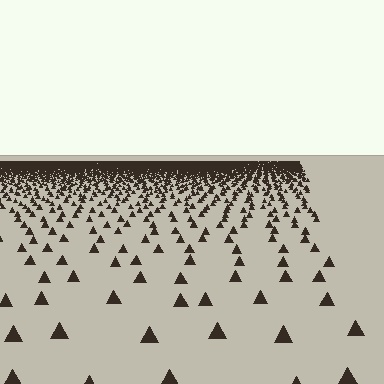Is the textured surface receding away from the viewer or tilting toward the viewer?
The surface is receding away from the viewer. Texture elements get smaller and denser toward the top.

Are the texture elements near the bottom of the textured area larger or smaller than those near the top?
Larger. Near the bottom, elements are closer to the viewer and appear at a bigger on-screen size.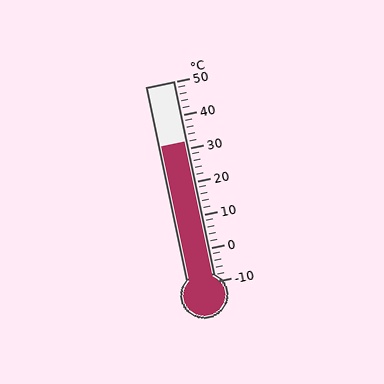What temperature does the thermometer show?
The thermometer shows approximately 32°C.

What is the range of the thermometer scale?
The thermometer scale ranges from -10°C to 50°C.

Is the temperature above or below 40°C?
The temperature is below 40°C.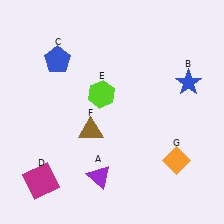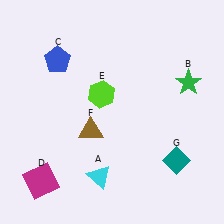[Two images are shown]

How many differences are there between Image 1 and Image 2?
There are 3 differences between the two images.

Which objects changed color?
A changed from purple to cyan. B changed from blue to green. G changed from orange to teal.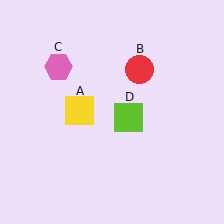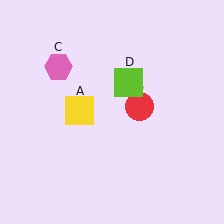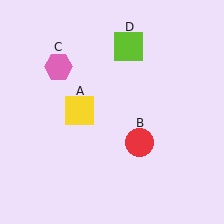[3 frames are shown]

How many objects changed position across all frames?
2 objects changed position: red circle (object B), lime square (object D).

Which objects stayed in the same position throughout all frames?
Yellow square (object A) and pink hexagon (object C) remained stationary.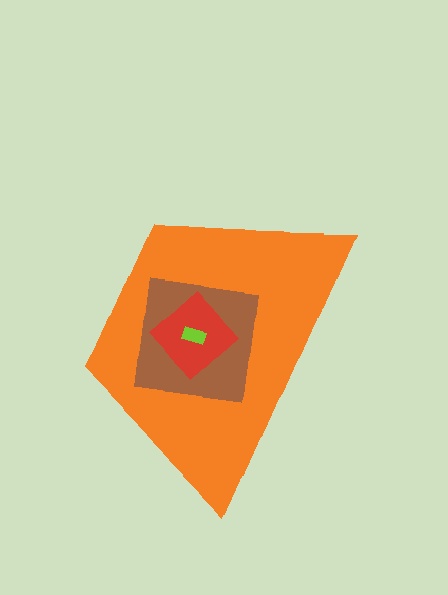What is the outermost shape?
The orange trapezoid.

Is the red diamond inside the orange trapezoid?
Yes.